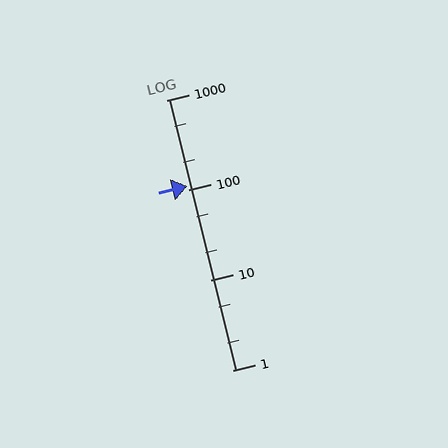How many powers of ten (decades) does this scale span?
The scale spans 3 decades, from 1 to 1000.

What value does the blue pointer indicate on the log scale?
The pointer indicates approximately 110.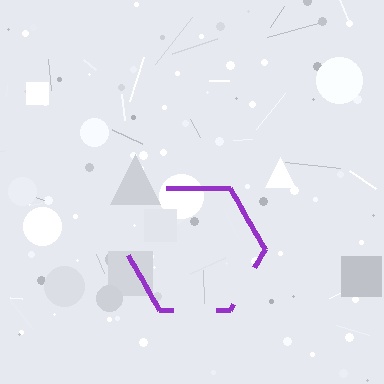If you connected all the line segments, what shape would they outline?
They would outline a hexagon.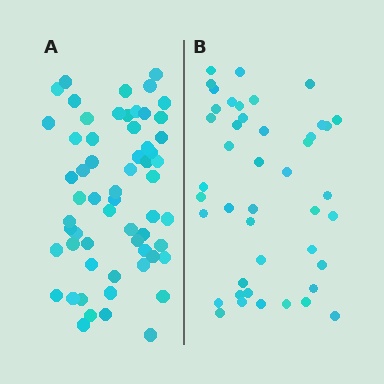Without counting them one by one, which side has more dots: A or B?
Region A (the left region) has more dots.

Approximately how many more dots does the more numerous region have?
Region A has approximately 15 more dots than region B.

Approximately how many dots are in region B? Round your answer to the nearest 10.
About 40 dots. (The exact count is 44, which rounds to 40.)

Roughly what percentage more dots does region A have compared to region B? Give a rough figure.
About 35% more.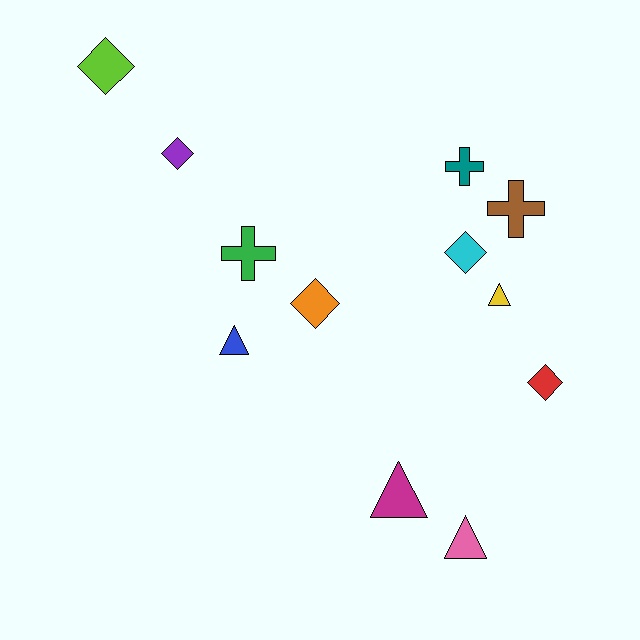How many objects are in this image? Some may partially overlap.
There are 12 objects.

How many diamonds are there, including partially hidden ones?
There are 5 diamonds.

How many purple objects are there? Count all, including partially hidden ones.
There is 1 purple object.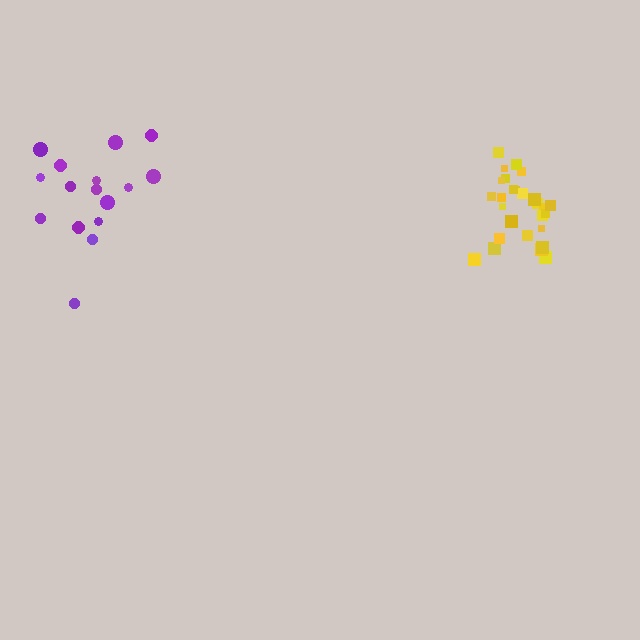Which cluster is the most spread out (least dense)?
Purple.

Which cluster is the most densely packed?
Yellow.